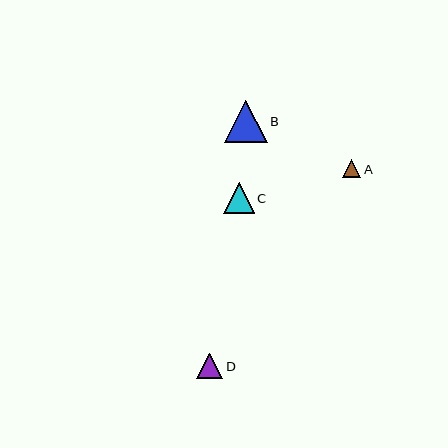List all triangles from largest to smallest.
From largest to smallest: B, C, D, A.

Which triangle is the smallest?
Triangle A is the smallest with a size of approximately 18 pixels.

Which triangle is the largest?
Triangle B is the largest with a size of approximately 43 pixels.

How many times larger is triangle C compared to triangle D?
Triangle C is approximately 1.2 times the size of triangle D.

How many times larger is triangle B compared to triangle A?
Triangle B is approximately 2.4 times the size of triangle A.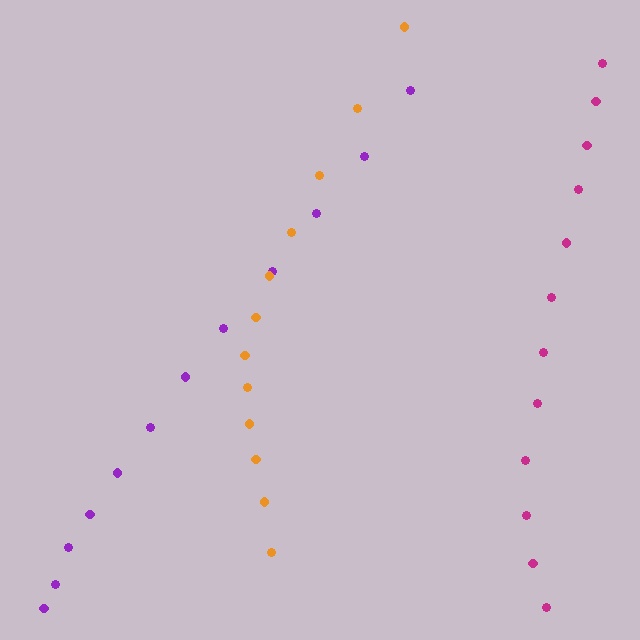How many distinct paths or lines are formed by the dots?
There are 3 distinct paths.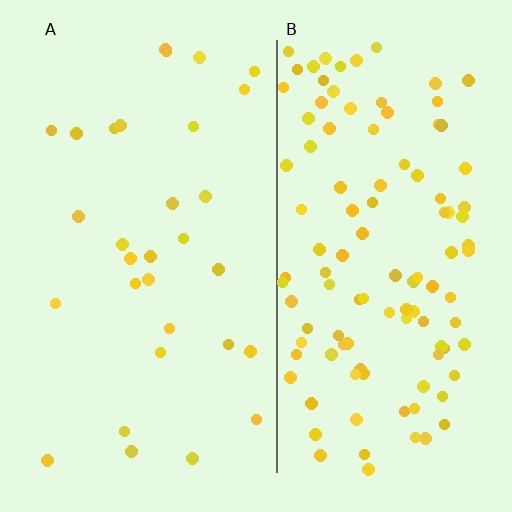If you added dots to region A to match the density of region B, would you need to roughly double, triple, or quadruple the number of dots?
Approximately quadruple.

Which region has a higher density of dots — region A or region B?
B (the right).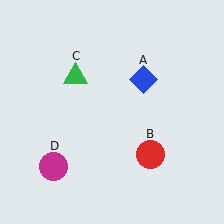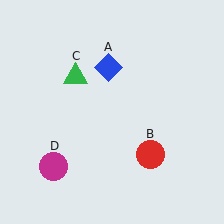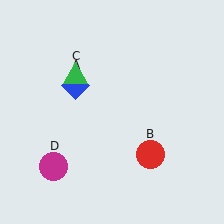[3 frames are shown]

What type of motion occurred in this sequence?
The blue diamond (object A) rotated counterclockwise around the center of the scene.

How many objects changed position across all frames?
1 object changed position: blue diamond (object A).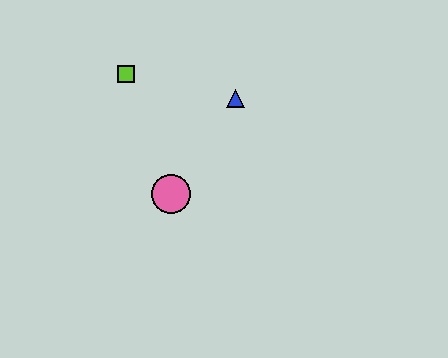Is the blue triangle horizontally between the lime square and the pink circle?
No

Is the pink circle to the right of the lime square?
Yes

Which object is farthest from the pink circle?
The lime square is farthest from the pink circle.